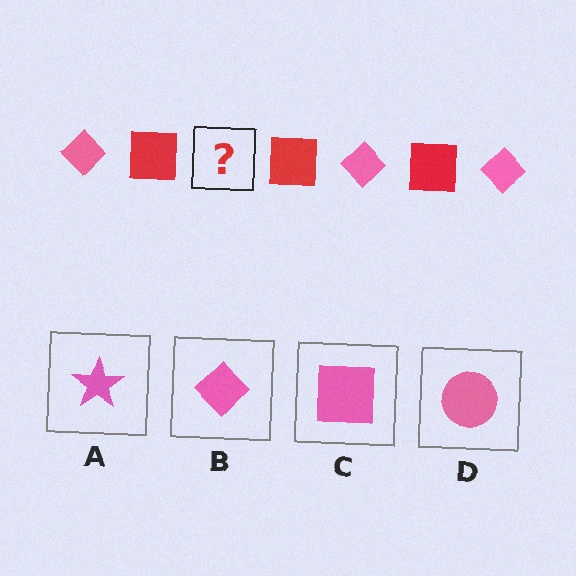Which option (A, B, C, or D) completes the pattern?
B.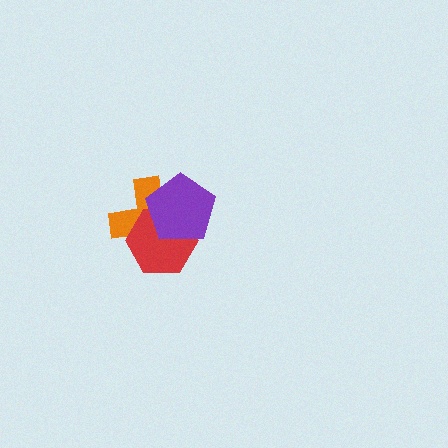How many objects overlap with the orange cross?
2 objects overlap with the orange cross.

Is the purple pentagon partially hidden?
No, no other shape covers it.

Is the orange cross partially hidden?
Yes, it is partially covered by another shape.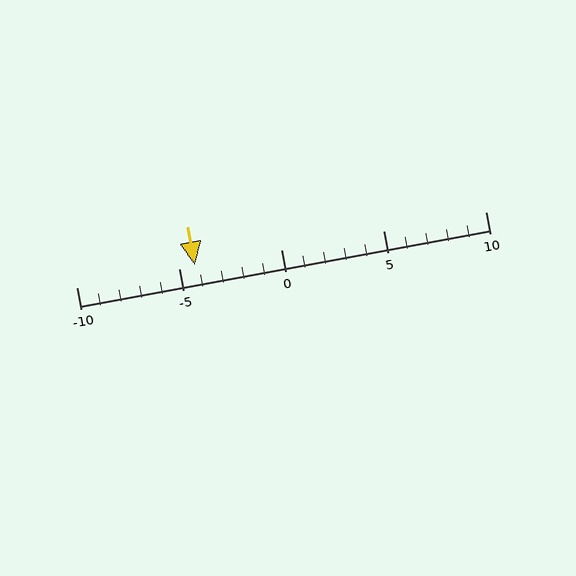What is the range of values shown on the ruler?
The ruler shows values from -10 to 10.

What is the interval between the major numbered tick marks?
The major tick marks are spaced 5 units apart.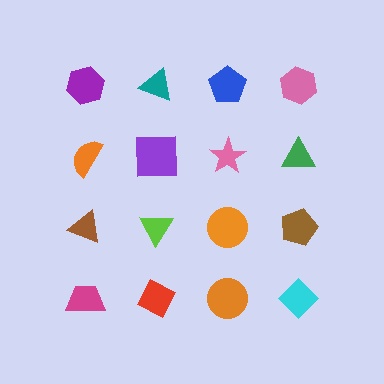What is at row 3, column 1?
A brown triangle.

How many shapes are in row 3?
4 shapes.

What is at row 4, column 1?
A magenta trapezoid.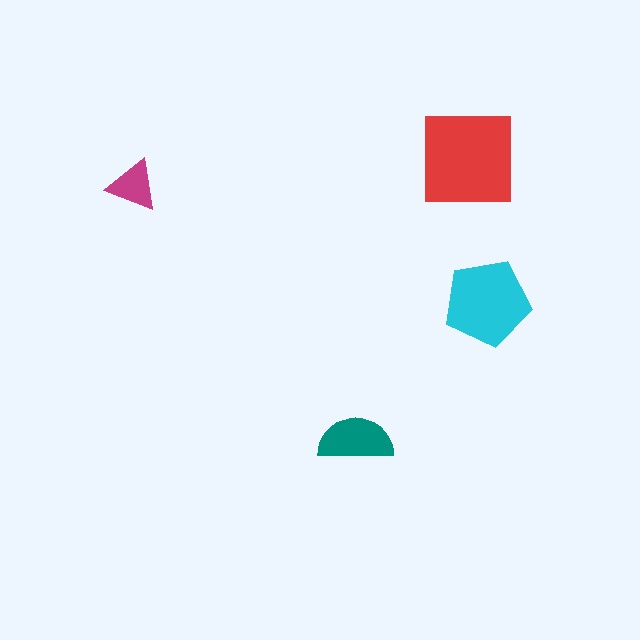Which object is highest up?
The red square is topmost.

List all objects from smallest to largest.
The magenta triangle, the teal semicircle, the cyan pentagon, the red square.